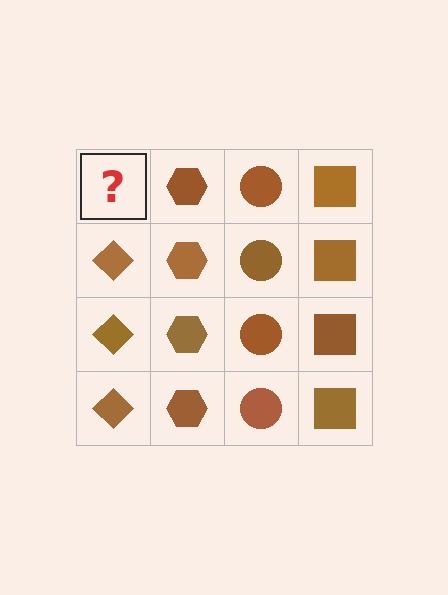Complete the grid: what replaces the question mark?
The question mark should be replaced with a brown diamond.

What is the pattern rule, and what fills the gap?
The rule is that each column has a consistent shape. The gap should be filled with a brown diamond.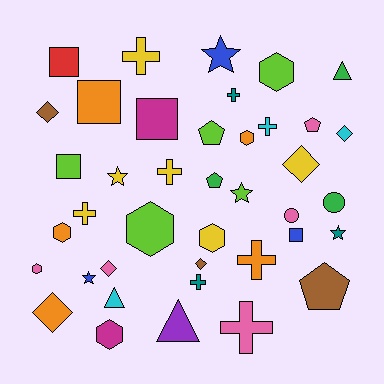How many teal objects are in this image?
There are 3 teal objects.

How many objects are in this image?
There are 40 objects.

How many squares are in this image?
There are 5 squares.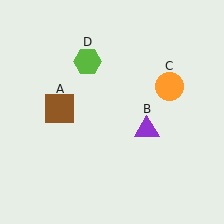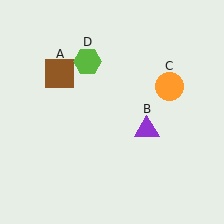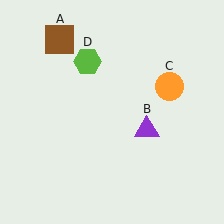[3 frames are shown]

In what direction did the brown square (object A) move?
The brown square (object A) moved up.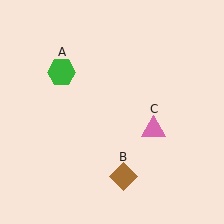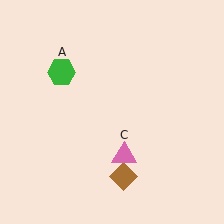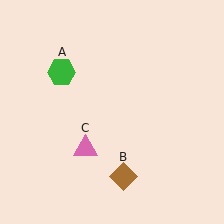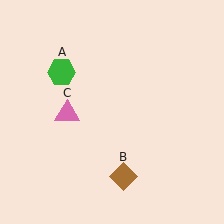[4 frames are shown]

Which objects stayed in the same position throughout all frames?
Green hexagon (object A) and brown diamond (object B) remained stationary.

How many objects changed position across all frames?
1 object changed position: pink triangle (object C).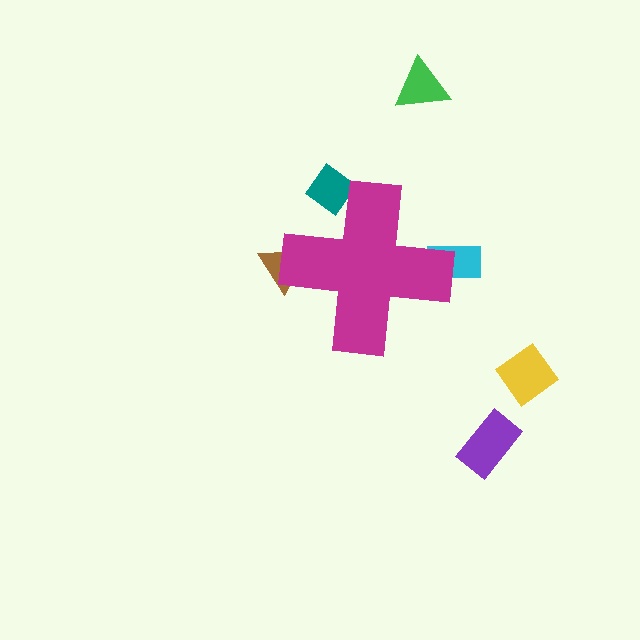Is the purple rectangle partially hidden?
No, the purple rectangle is fully visible.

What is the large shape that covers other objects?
A magenta cross.